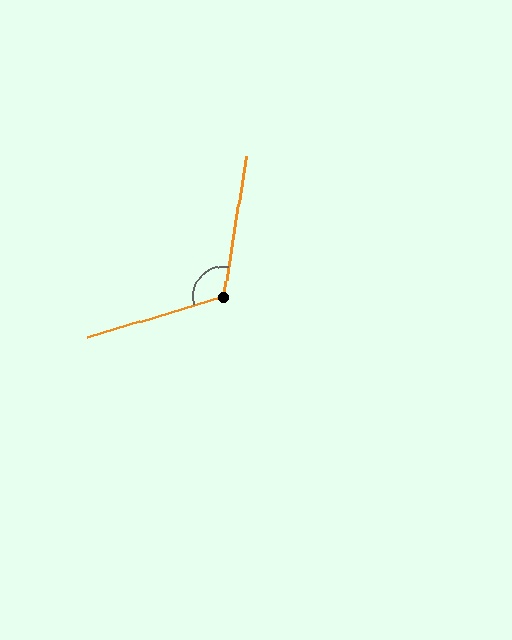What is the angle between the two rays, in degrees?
Approximately 116 degrees.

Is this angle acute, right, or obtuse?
It is obtuse.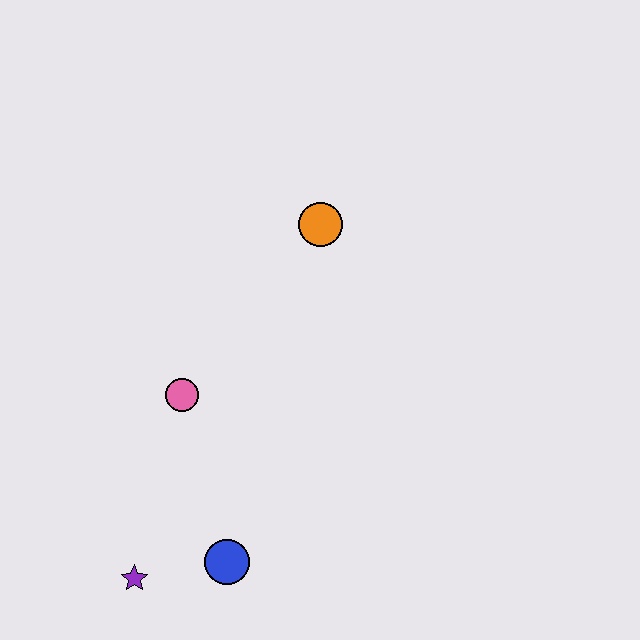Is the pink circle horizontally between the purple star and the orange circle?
Yes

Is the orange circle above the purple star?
Yes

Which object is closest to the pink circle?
The blue circle is closest to the pink circle.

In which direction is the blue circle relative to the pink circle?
The blue circle is below the pink circle.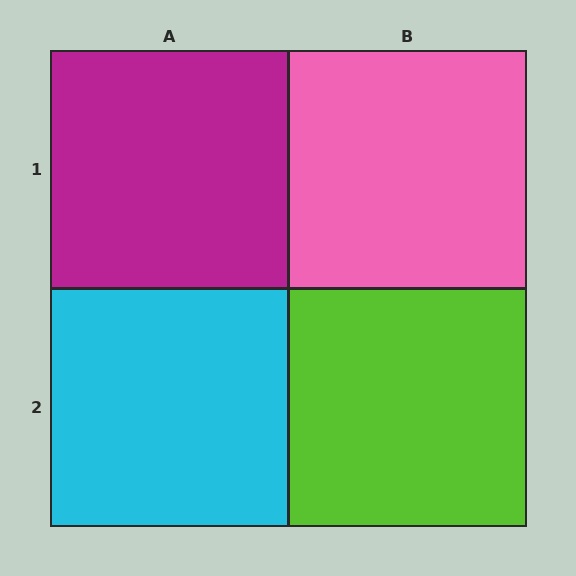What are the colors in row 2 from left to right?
Cyan, lime.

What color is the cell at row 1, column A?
Magenta.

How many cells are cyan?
1 cell is cyan.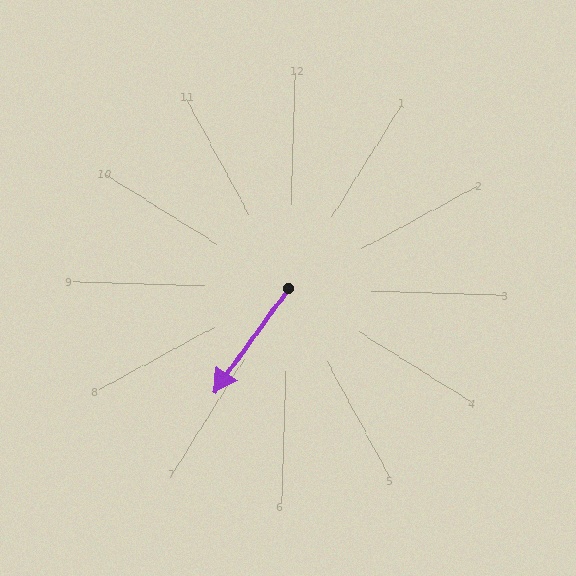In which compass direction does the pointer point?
Southwest.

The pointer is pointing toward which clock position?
Roughly 7 o'clock.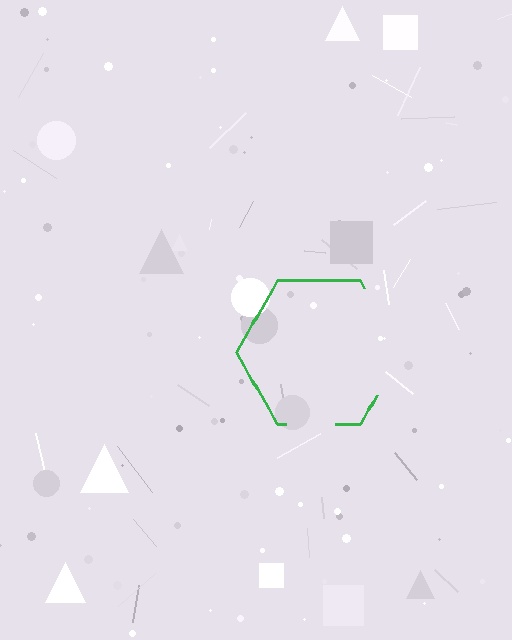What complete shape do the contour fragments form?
The contour fragments form a hexagon.